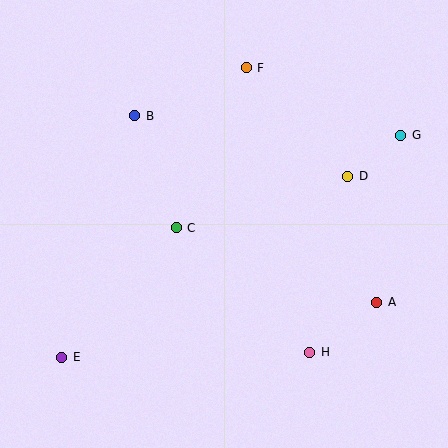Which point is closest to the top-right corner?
Point G is closest to the top-right corner.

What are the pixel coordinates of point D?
Point D is at (348, 176).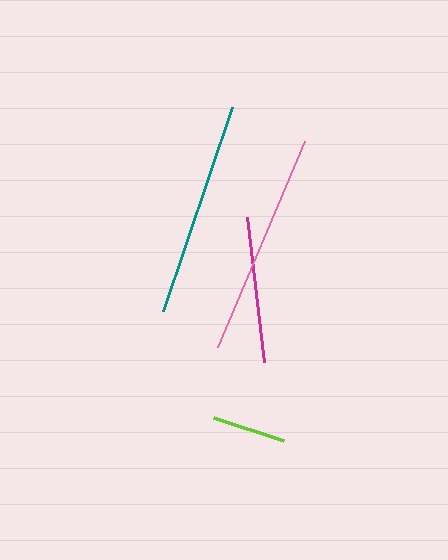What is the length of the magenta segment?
The magenta segment is approximately 146 pixels long.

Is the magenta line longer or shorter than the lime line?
The magenta line is longer than the lime line.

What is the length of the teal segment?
The teal segment is approximately 215 pixels long.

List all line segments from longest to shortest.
From longest to shortest: pink, teal, magenta, lime.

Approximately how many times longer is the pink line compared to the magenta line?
The pink line is approximately 1.5 times the length of the magenta line.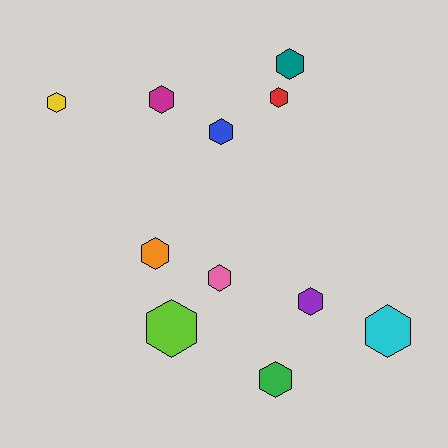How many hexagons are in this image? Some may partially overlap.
There are 11 hexagons.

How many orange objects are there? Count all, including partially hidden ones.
There is 1 orange object.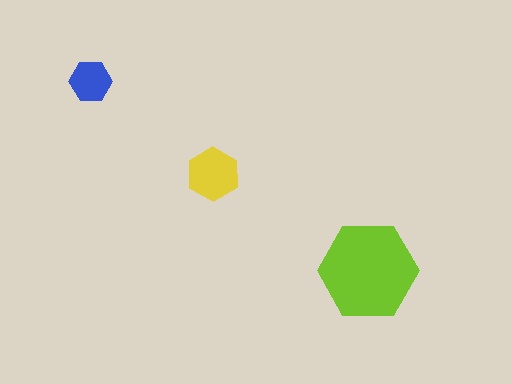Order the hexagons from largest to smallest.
the lime one, the yellow one, the blue one.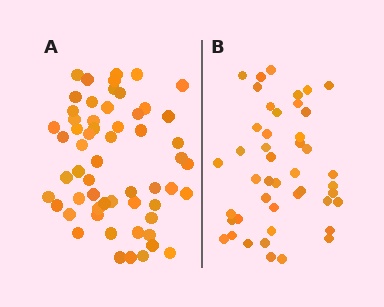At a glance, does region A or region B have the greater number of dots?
Region A (the left region) has more dots.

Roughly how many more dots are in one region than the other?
Region A has approximately 15 more dots than region B.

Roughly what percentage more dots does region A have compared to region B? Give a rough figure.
About 30% more.